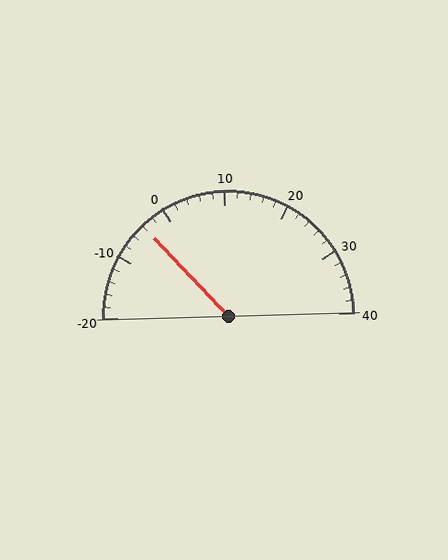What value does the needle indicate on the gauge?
The needle indicates approximately -4.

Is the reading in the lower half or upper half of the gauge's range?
The reading is in the lower half of the range (-20 to 40).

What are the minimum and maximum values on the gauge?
The gauge ranges from -20 to 40.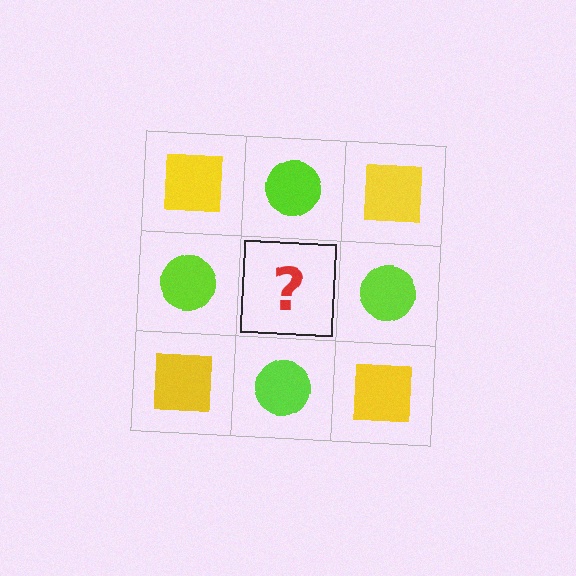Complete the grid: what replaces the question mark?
The question mark should be replaced with a yellow square.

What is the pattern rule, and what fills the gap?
The rule is that it alternates yellow square and lime circle in a checkerboard pattern. The gap should be filled with a yellow square.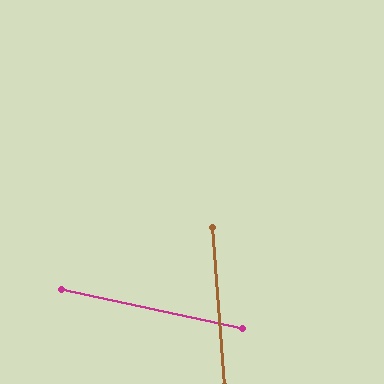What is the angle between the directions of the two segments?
Approximately 74 degrees.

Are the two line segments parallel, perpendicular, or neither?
Neither parallel nor perpendicular — they differ by about 74°.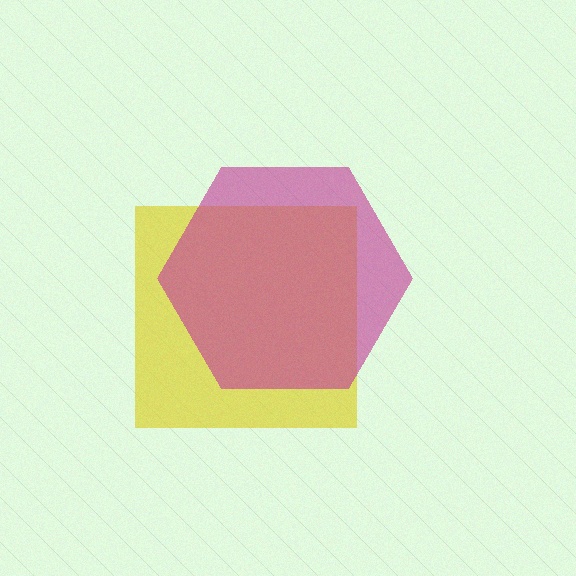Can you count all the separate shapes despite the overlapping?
Yes, there are 2 separate shapes.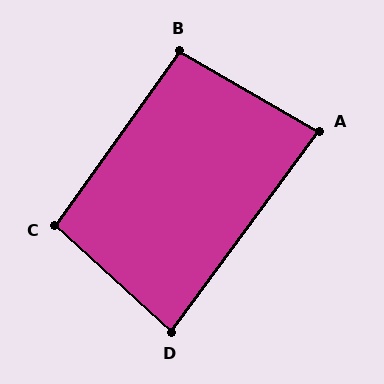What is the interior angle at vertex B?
Approximately 96 degrees (obtuse).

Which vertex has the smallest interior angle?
A, at approximately 83 degrees.